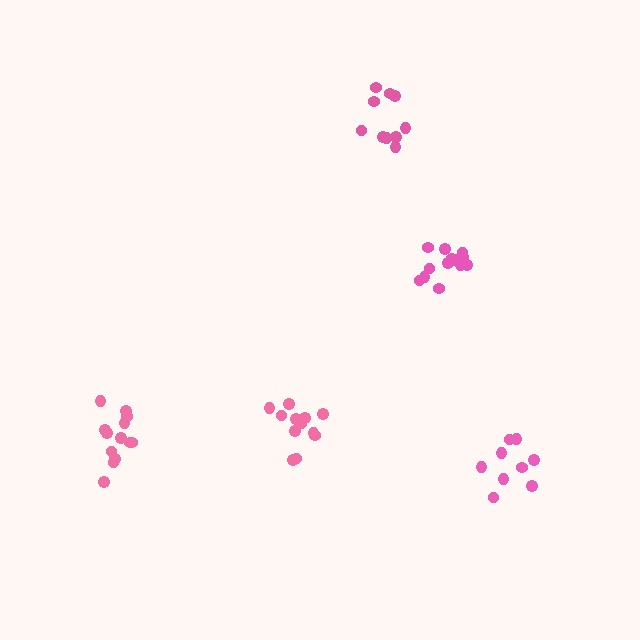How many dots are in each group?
Group 1: 12 dots, Group 2: 10 dots, Group 3: 13 dots, Group 4: 9 dots, Group 5: 13 dots (57 total).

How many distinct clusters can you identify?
There are 5 distinct clusters.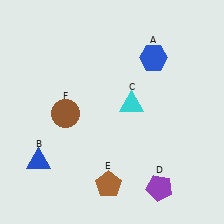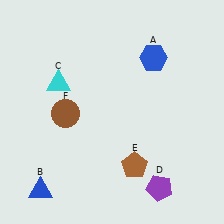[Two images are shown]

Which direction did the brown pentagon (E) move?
The brown pentagon (E) moved right.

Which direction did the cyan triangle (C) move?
The cyan triangle (C) moved left.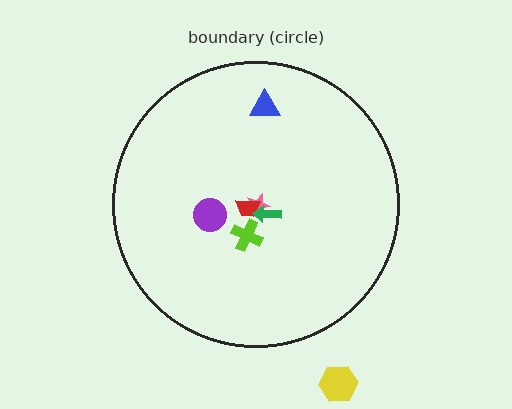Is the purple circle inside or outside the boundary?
Inside.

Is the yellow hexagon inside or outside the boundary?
Outside.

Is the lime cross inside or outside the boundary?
Inside.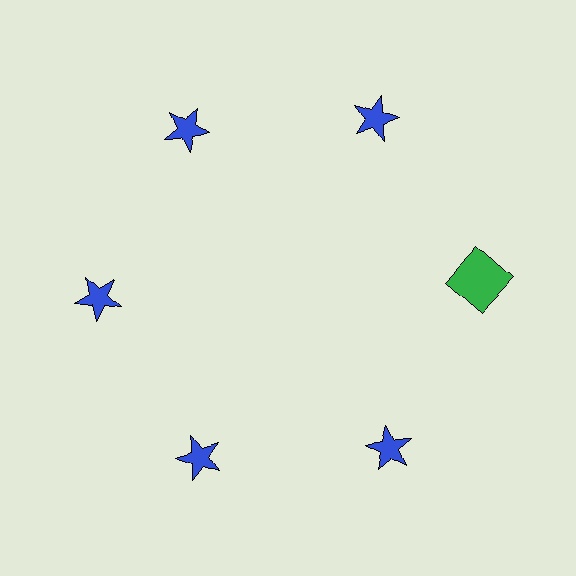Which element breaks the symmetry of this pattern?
The green square at roughly the 3 o'clock position breaks the symmetry. All other shapes are blue stars.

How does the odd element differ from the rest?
It differs in both color (green instead of blue) and shape (square instead of star).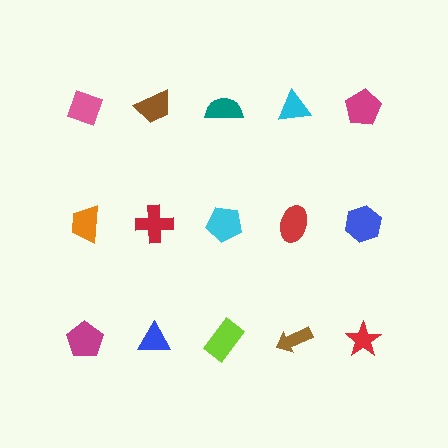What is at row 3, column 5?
A red star.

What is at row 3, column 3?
A lime rectangle.